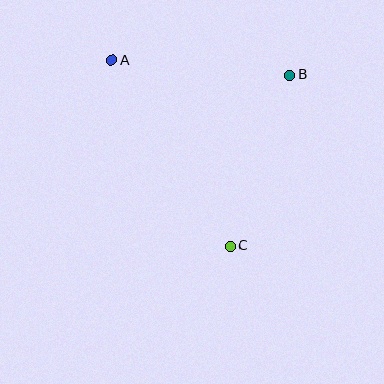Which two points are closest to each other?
Points A and B are closest to each other.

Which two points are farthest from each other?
Points A and C are farthest from each other.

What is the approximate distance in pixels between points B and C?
The distance between B and C is approximately 181 pixels.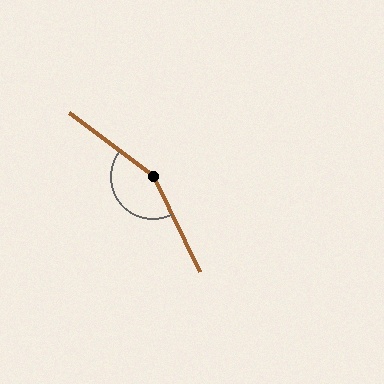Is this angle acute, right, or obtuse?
It is obtuse.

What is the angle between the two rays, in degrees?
Approximately 154 degrees.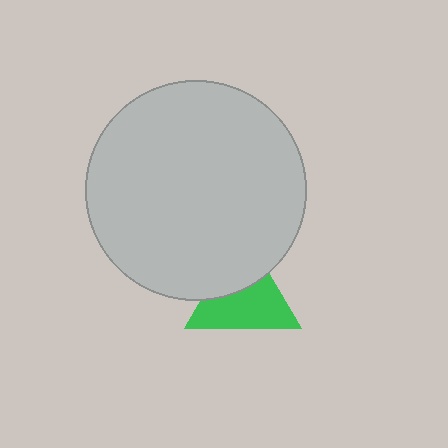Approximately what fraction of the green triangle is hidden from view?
Roughly 38% of the green triangle is hidden behind the light gray circle.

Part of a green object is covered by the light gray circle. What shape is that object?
It is a triangle.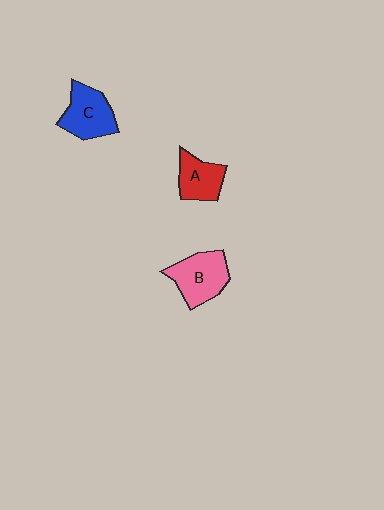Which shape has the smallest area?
Shape A (red).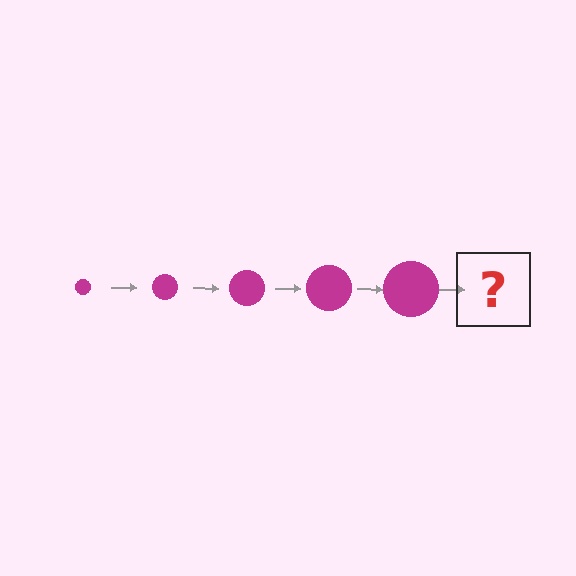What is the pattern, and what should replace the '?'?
The pattern is that the circle gets progressively larger each step. The '?' should be a magenta circle, larger than the previous one.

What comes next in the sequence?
The next element should be a magenta circle, larger than the previous one.